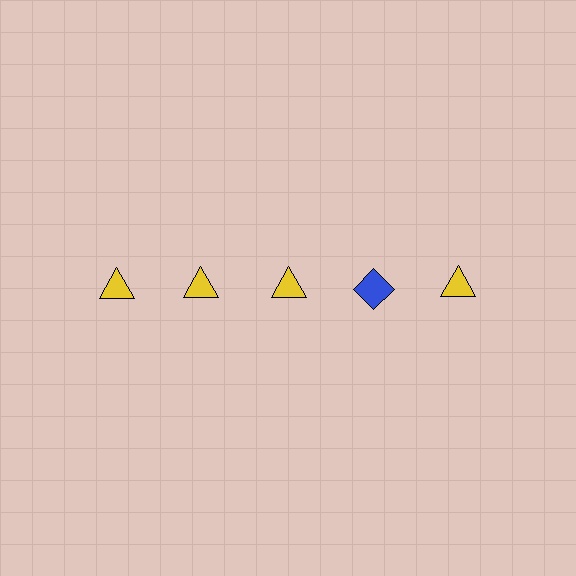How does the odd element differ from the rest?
It differs in both color (blue instead of yellow) and shape (diamond instead of triangle).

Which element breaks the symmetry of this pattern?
The blue diamond in the top row, second from right column breaks the symmetry. All other shapes are yellow triangles.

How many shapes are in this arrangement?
There are 5 shapes arranged in a grid pattern.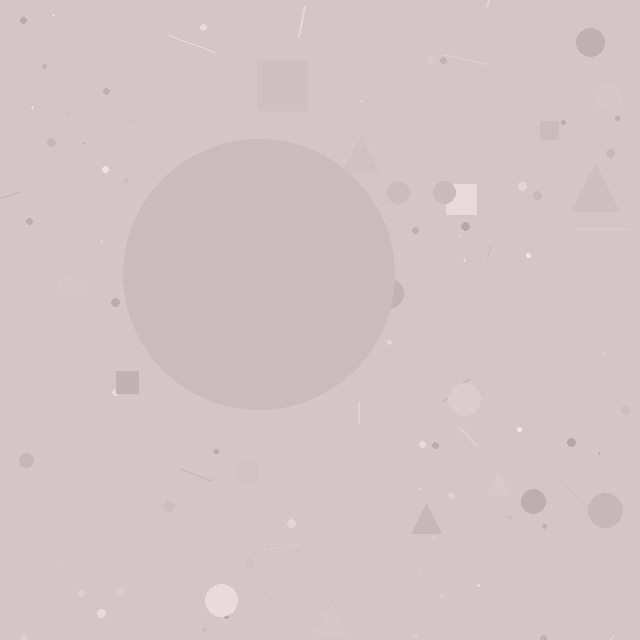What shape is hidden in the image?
A circle is hidden in the image.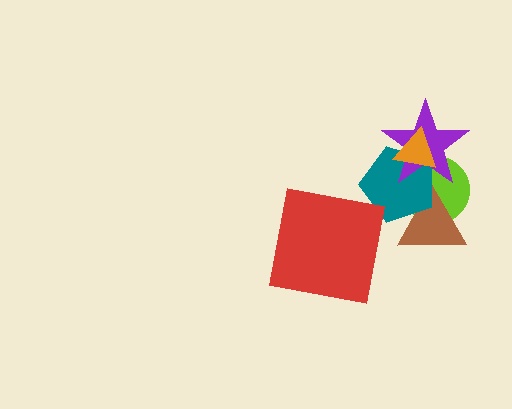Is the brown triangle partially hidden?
Yes, it is partially covered by another shape.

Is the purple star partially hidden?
Yes, it is partially covered by another shape.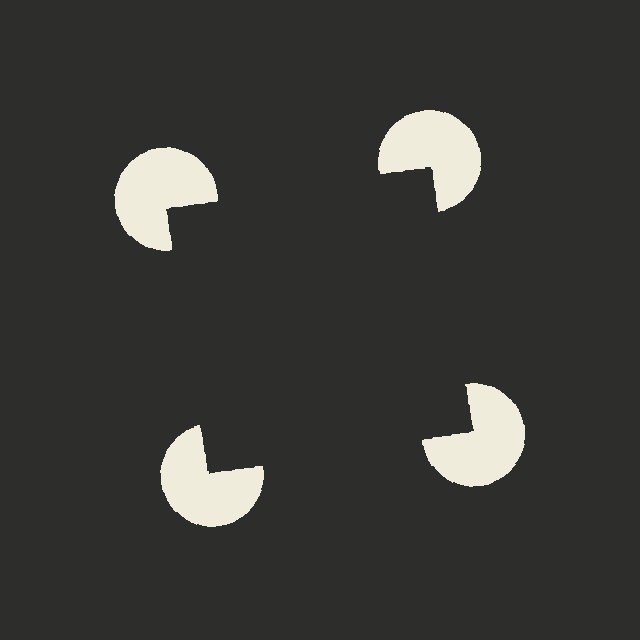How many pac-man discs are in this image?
There are 4 — one at each vertex of the illusory square.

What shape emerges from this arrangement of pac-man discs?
An illusory square — its edges are inferred from the aligned wedge cuts in the pac-man discs, not physically drawn.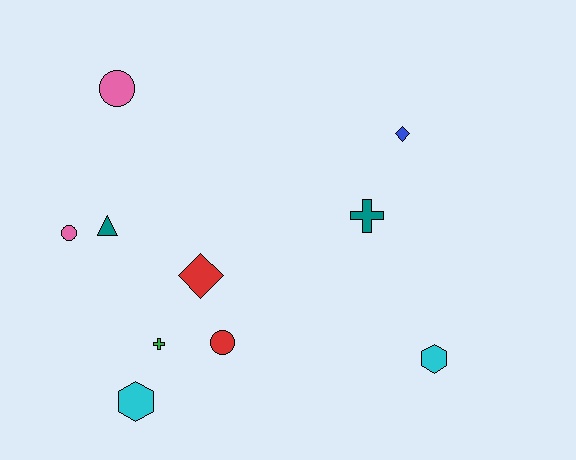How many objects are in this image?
There are 10 objects.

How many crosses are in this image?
There are 2 crosses.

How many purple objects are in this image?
There are no purple objects.